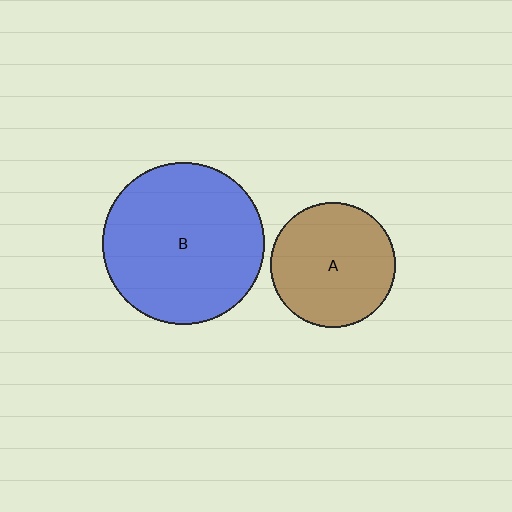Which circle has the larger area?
Circle B (blue).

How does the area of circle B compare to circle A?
Approximately 1.7 times.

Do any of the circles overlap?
No, none of the circles overlap.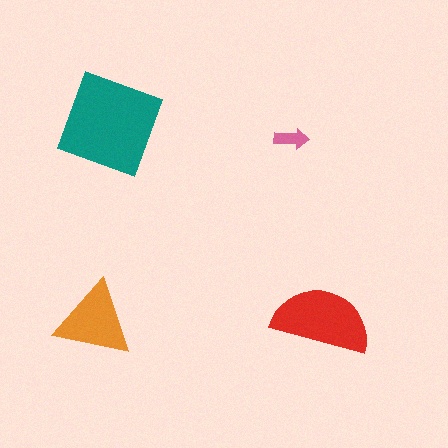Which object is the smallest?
The pink arrow.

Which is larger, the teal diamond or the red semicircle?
The teal diamond.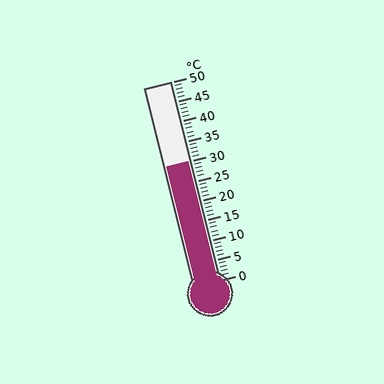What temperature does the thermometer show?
The thermometer shows approximately 30°C.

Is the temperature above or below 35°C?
The temperature is below 35°C.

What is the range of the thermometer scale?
The thermometer scale ranges from 0°C to 50°C.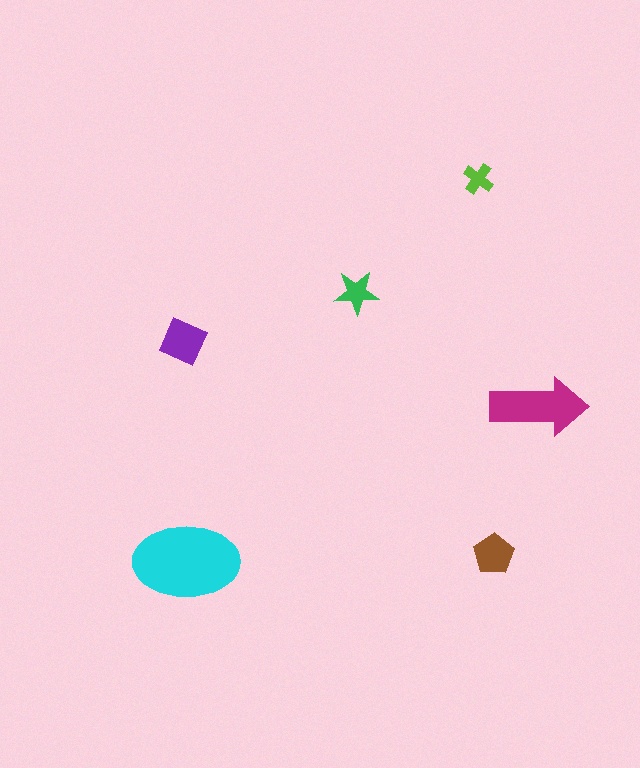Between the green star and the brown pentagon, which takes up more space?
The brown pentagon.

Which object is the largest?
The cyan ellipse.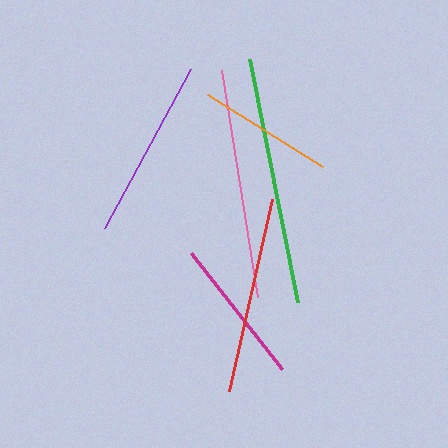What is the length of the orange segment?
The orange segment is approximately 135 pixels long.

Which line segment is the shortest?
The orange line is the shortest at approximately 135 pixels.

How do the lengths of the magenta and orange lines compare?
The magenta and orange lines are approximately the same length.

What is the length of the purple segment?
The purple segment is approximately 181 pixels long.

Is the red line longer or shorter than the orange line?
The red line is longer than the orange line.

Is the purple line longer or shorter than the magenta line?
The purple line is longer than the magenta line.